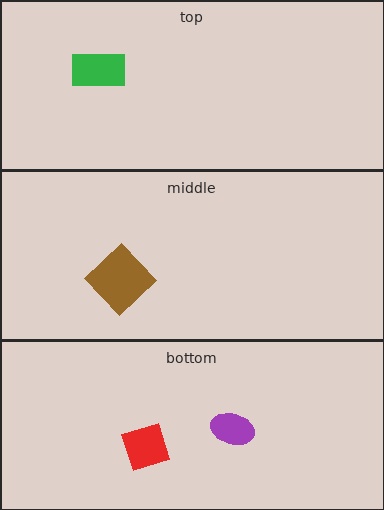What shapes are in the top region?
The green rectangle.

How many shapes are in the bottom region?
2.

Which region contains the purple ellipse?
The bottom region.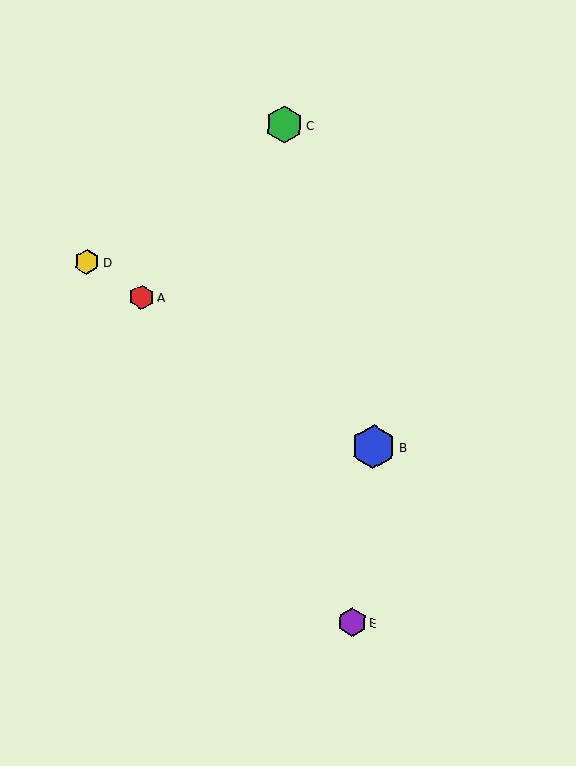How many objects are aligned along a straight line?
3 objects (A, B, D) are aligned along a straight line.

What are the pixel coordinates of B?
Object B is at (374, 447).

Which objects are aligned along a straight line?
Objects A, B, D are aligned along a straight line.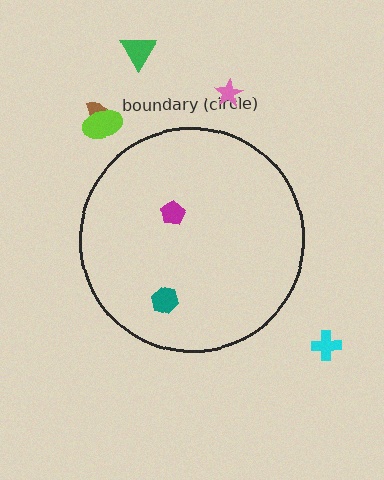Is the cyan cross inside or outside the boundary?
Outside.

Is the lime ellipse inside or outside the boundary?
Outside.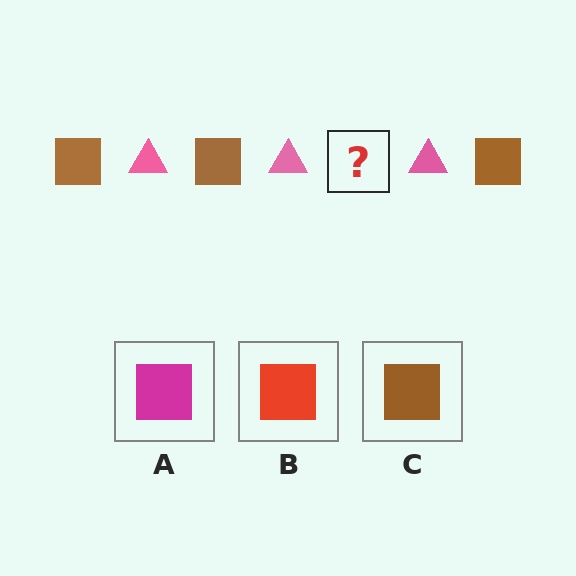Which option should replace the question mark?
Option C.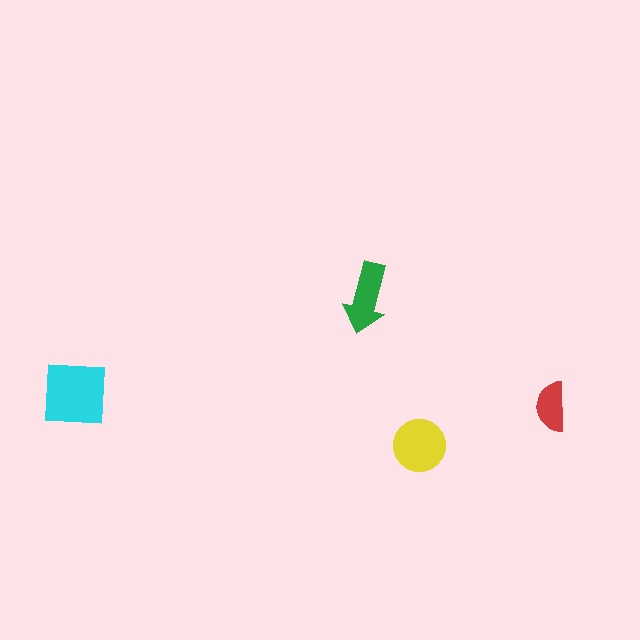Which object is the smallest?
The red semicircle.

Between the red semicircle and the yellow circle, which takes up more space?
The yellow circle.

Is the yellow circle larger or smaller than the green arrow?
Larger.